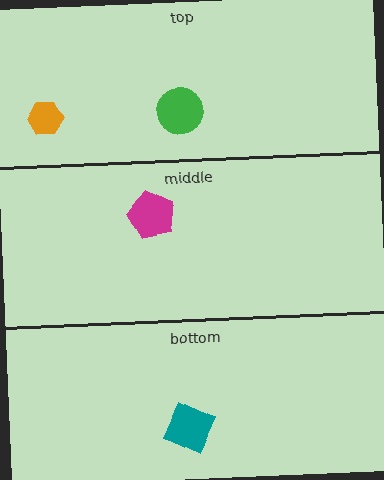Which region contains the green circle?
The top region.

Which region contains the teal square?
The bottom region.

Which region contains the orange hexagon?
The top region.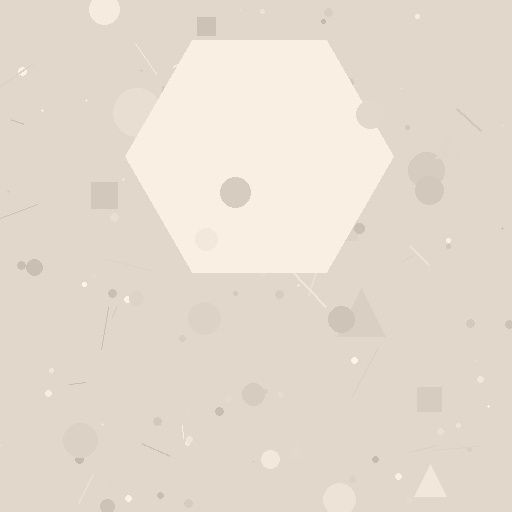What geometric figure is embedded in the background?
A hexagon is embedded in the background.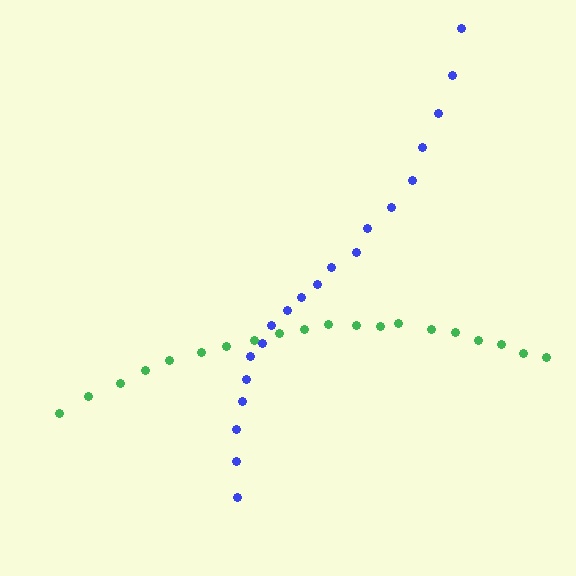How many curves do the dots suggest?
There are 2 distinct paths.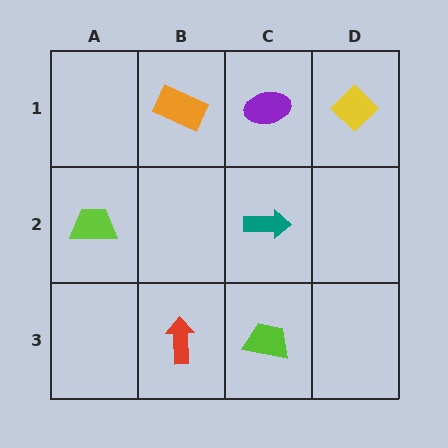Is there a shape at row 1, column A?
No, that cell is empty.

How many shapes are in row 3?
2 shapes.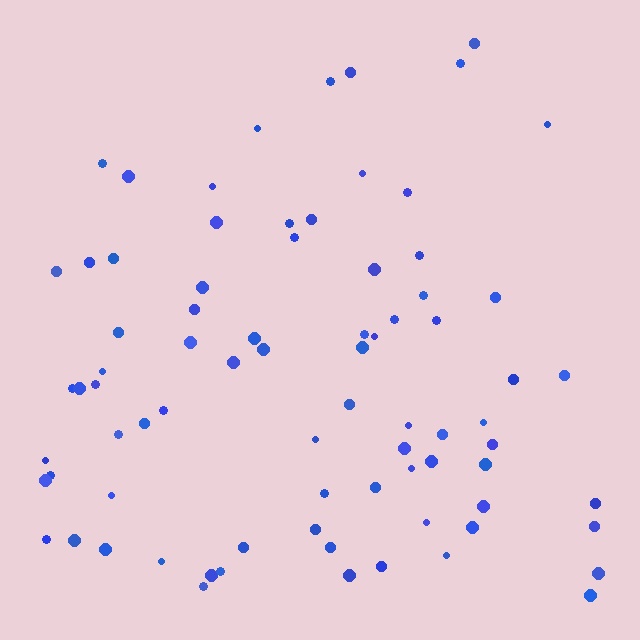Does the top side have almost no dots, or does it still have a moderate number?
Still a moderate number, just noticeably fewer than the bottom.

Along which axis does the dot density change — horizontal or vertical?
Vertical.